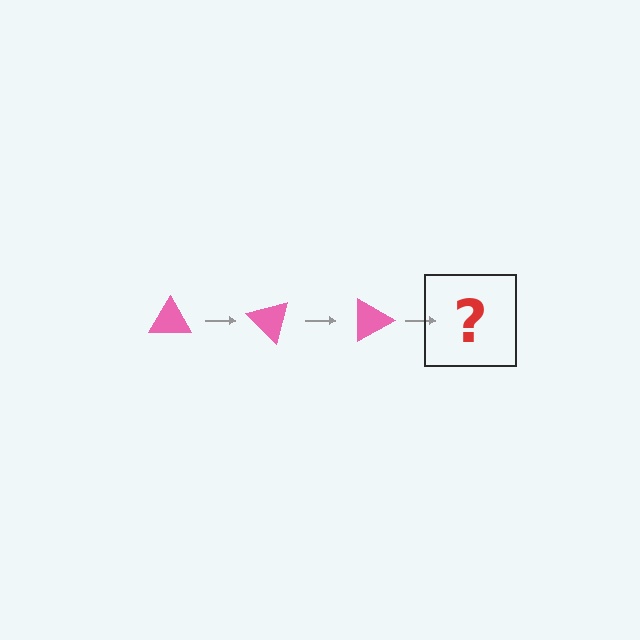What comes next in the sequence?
The next element should be a pink triangle rotated 135 degrees.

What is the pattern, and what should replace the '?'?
The pattern is that the triangle rotates 45 degrees each step. The '?' should be a pink triangle rotated 135 degrees.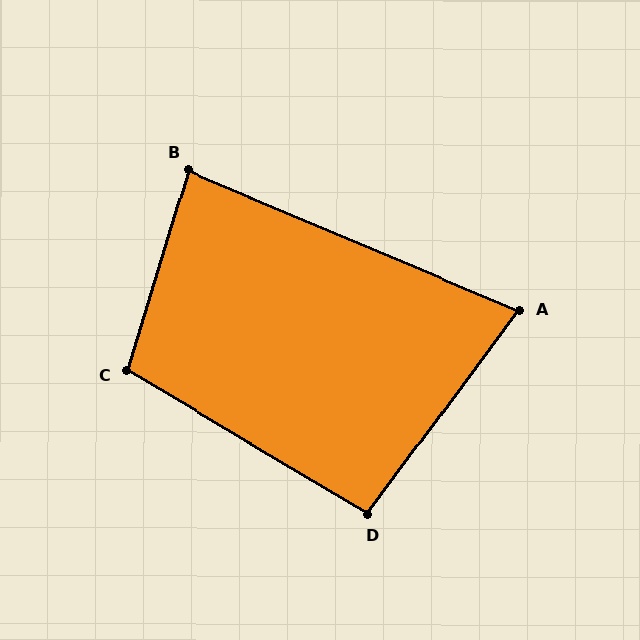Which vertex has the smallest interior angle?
A, at approximately 76 degrees.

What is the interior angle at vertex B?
Approximately 84 degrees (acute).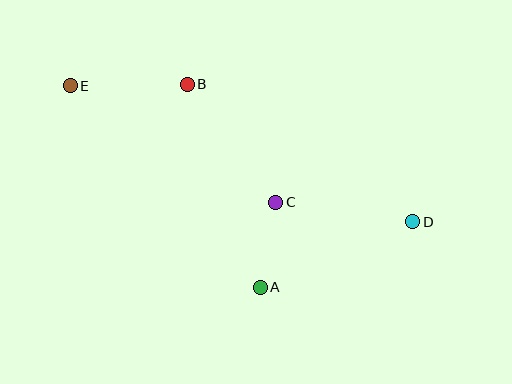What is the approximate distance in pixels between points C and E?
The distance between C and E is approximately 236 pixels.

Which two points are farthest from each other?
Points D and E are farthest from each other.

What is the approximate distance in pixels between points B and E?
The distance between B and E is approximately 117 pixels.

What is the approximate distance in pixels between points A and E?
The distance between A and E is approximately 277 pixels.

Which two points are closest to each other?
Points A and C are closest to each other.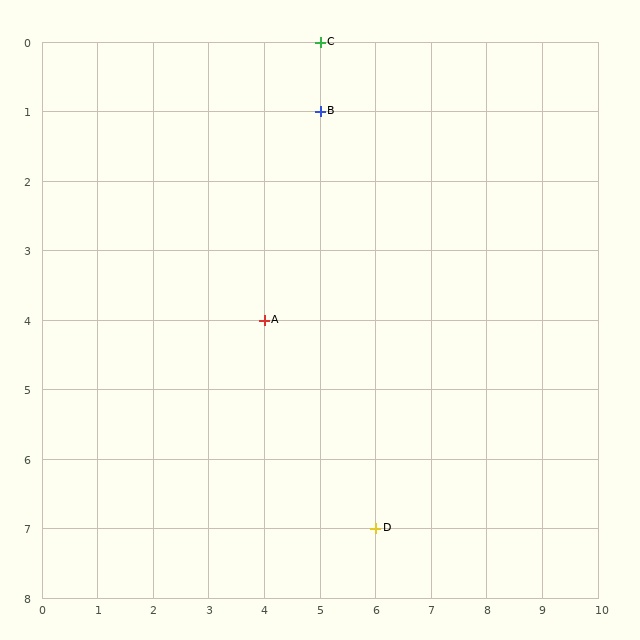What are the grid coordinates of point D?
Point D is at grid coordinates (6, 7).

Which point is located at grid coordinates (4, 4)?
Point A is at (4, 4).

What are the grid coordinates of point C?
Point C is at grid coordinates (5, 0).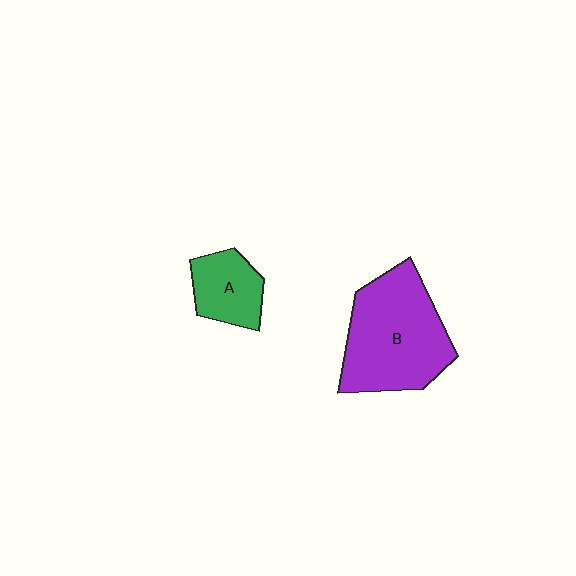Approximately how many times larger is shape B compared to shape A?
Approximately 2.3 times.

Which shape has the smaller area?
Shape A (green).